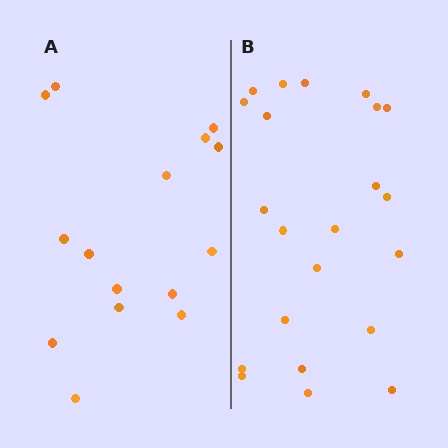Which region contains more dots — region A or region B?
Region B (the right region) has more dots.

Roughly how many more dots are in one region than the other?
Region B has roughly 8 or so more dots than region A.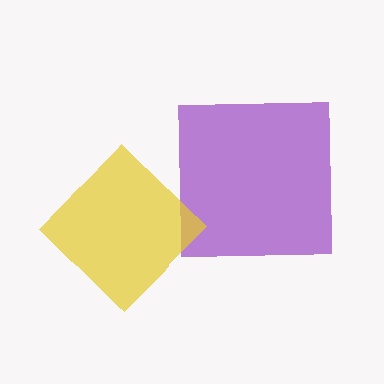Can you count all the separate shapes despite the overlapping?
Yes, there are 2 separate shapes.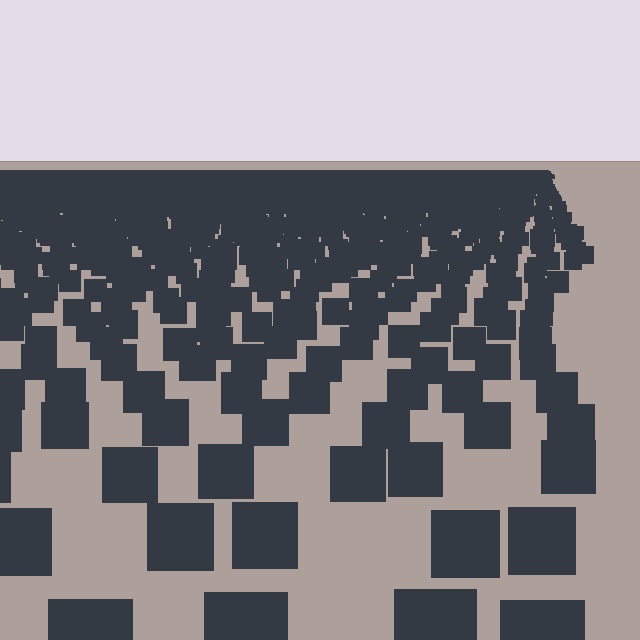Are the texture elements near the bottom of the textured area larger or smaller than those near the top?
Larger. Near the bottom, elements are closer to the viewer and appear at a bigger on-screen size.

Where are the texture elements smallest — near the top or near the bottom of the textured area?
Near the top.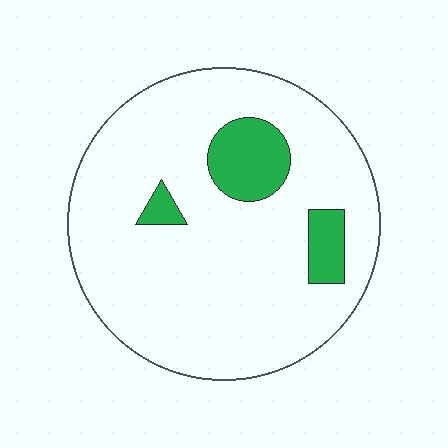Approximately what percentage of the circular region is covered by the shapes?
Approximately 10%.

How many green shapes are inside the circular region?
3.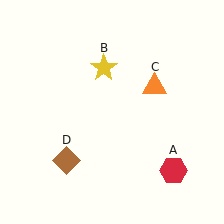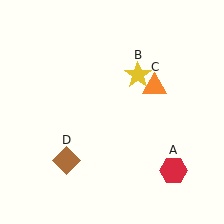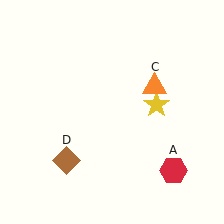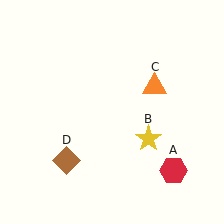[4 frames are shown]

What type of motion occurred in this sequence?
The yellow star (object B) rotated clockwise around the center of the scene.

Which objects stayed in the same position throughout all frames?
Red hexagon (object A) and orange triangle (object C) and brown diamond (object D) remained stationary.